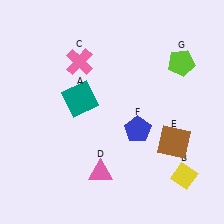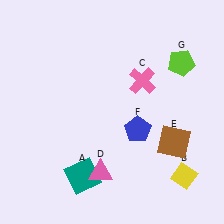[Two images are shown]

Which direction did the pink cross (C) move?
The pink cross (C) moved right.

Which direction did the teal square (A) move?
The teal square (A) moved down.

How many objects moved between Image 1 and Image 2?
2 objects moved between the two images.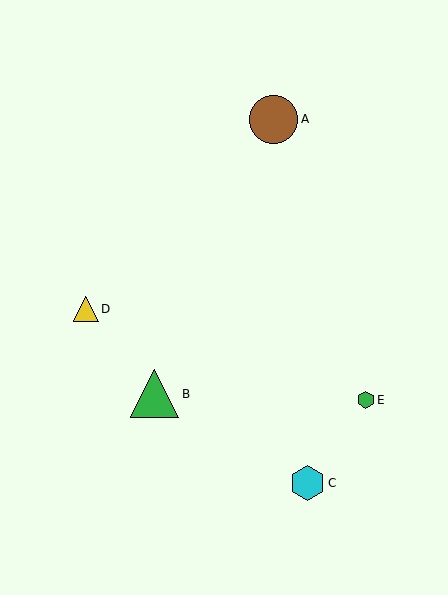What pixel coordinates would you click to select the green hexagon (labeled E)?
Click at (366, 400) to select the green hexagon E.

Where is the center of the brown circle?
The center of the brown circle is at (274, 119).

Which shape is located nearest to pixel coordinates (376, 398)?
The green hexagon (labeled E) at (366, 400) is nearest to that location.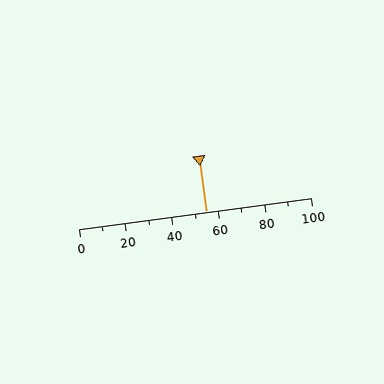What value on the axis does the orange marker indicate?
The marker indicates approximately 55.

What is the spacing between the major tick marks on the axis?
The major ticks are spaced 20 apart.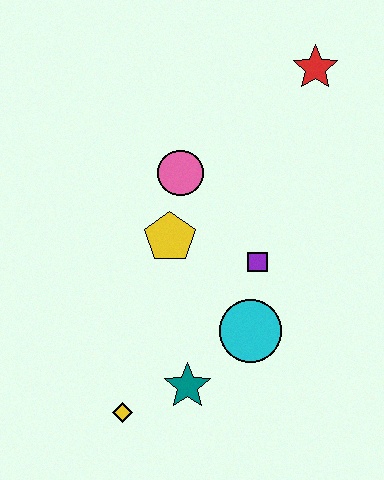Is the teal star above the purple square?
No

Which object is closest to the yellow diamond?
The teal star is closest to the yellow diamond.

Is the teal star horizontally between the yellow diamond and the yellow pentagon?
No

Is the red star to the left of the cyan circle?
No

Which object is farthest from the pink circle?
The yellow diamond is farthest from the pink circle.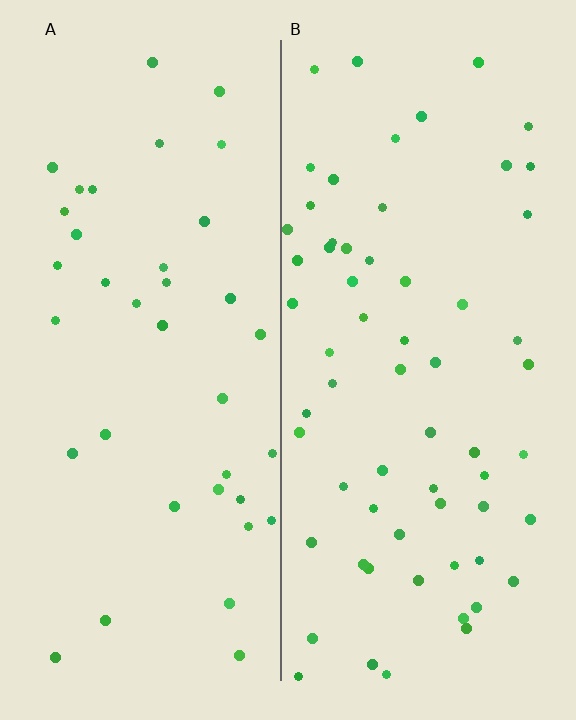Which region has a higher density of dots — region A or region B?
B (the right).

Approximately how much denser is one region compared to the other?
Approximately 1.7× — region B over region A.